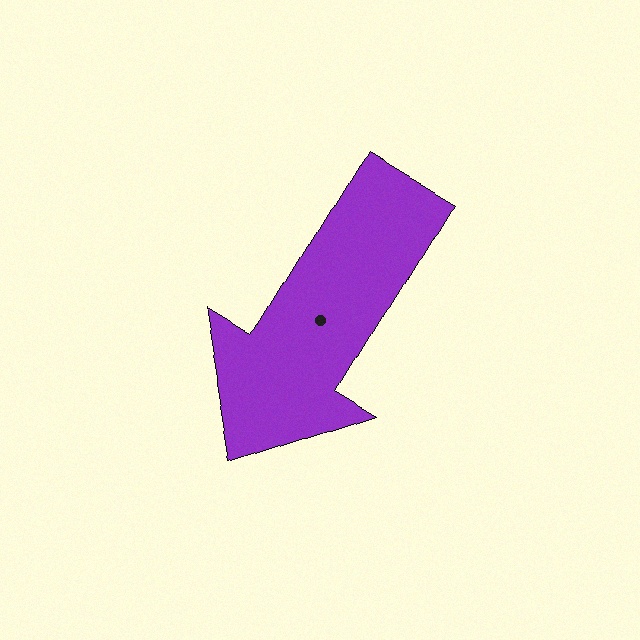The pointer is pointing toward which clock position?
Roughly 7 o'clock.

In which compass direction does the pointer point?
Southwest.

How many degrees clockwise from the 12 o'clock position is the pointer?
Approximately 211 degrees.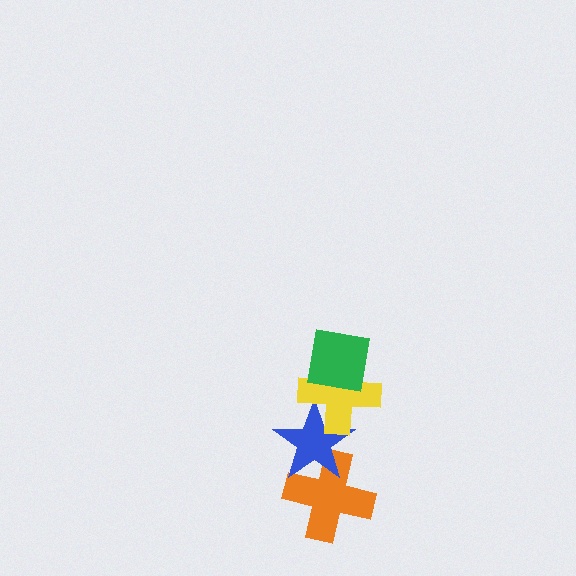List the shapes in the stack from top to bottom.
From top to bottom: the green square, the yellow cross, the blue star, the orange cross.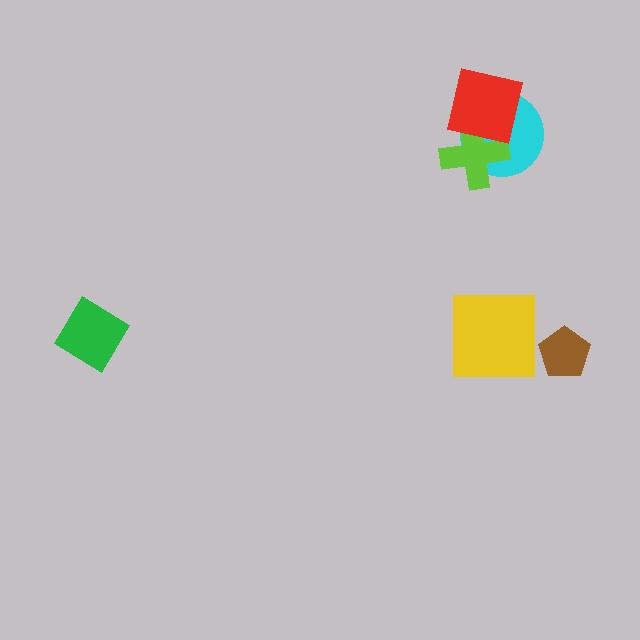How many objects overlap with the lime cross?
2 objects overlap with the lime cross.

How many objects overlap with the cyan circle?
2 objects overlap with the cyan circle.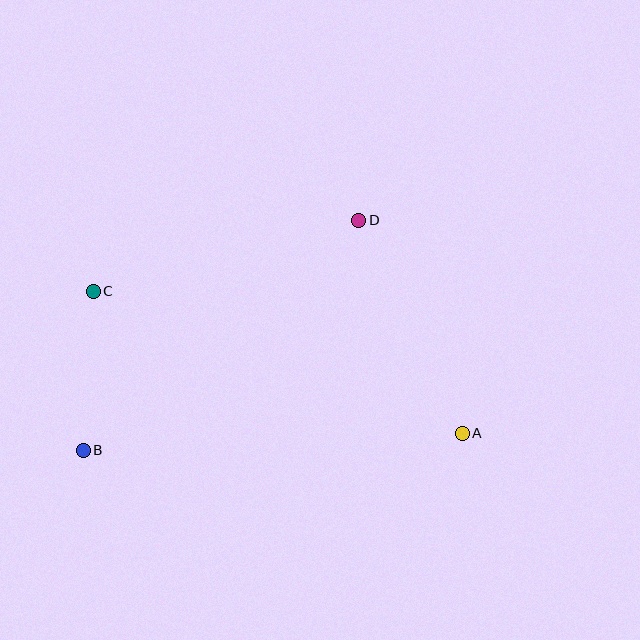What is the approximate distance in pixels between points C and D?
The distance between C and D is approximately 274 pixels.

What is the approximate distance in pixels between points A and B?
The distance between A and B is approximately 379 pixels.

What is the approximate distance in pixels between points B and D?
The distance between B and D is approximately 359 pixels.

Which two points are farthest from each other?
Points A and C are farthest from each other.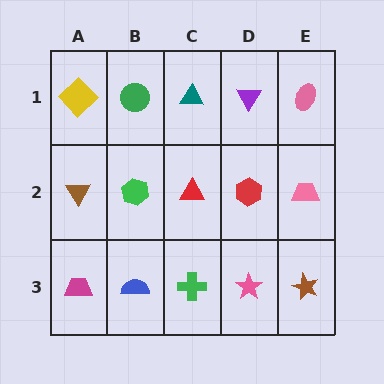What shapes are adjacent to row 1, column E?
A pink trapezoid (row 2, column E), a purple triangle (row 1, column D).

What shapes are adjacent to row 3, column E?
A pink trapezoid (row 2, column E), a pink star (row 3, column D).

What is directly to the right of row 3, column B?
A green cross.